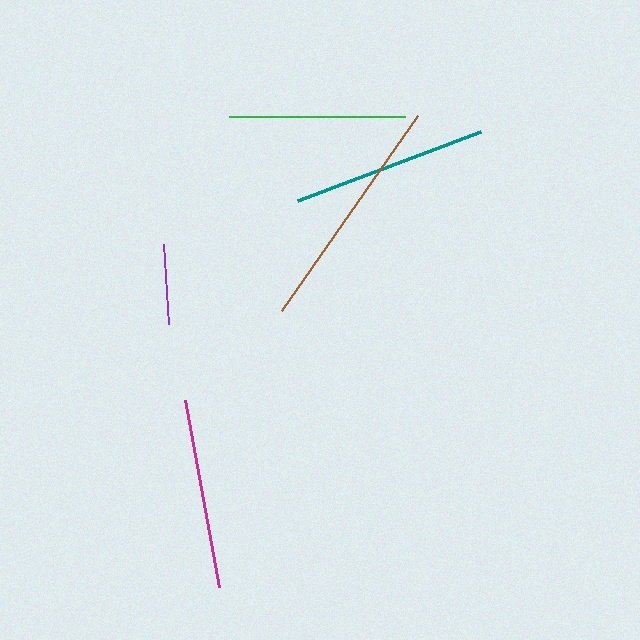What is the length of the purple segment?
The purple segment is approximately 80 pixels long.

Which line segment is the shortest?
The purple line is the shortest at approximately 80 pixels.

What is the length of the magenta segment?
The magenta segment is approximately 190 pixels long.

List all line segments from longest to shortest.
From longest to shortest: brown, teal, magenta, green, purple.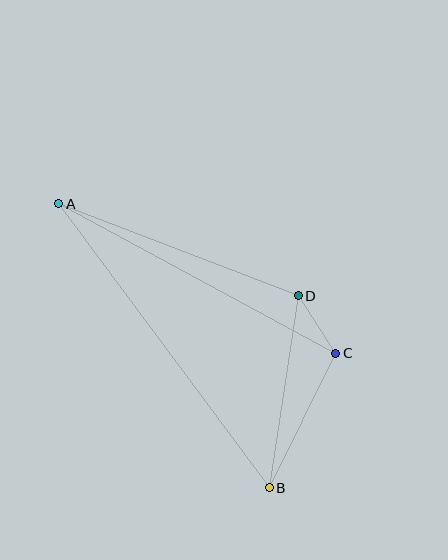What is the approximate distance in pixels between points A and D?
The distance between A and D is approximately 257 pixels.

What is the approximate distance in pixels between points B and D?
The distance between B and D is approximately 194 pixels.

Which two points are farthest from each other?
Points A and B are farthest from each other.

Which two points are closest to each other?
Points C and D are closest to each other.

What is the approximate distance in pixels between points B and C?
The distance between B and C is approximately 150 pixels.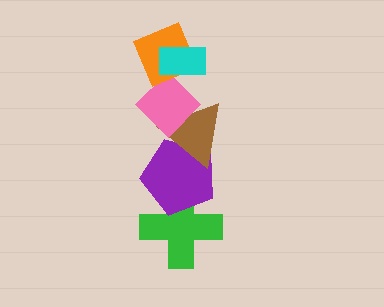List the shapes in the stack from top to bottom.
From top to bottom: the cyan rectangle, the orange diamond, the pink diamond, the brown triangle, the purple pentagon, the green cross.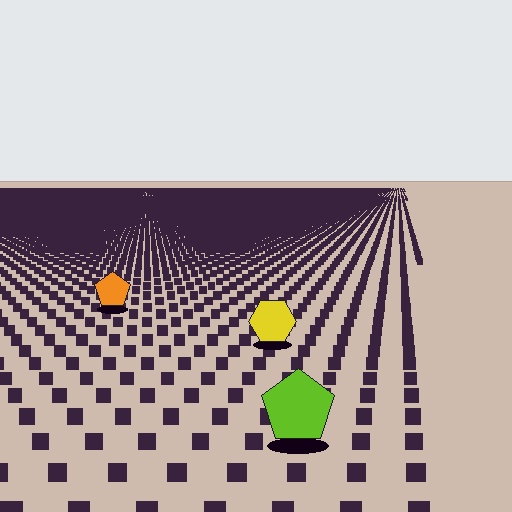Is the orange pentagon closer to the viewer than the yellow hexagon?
No. The yellow hexagon is closer — you can tell from the texture gradient: the ground texture is coarser near it.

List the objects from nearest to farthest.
From nearest to farthest: the lime pentagon, the yellow hexagon, the orange pentagon.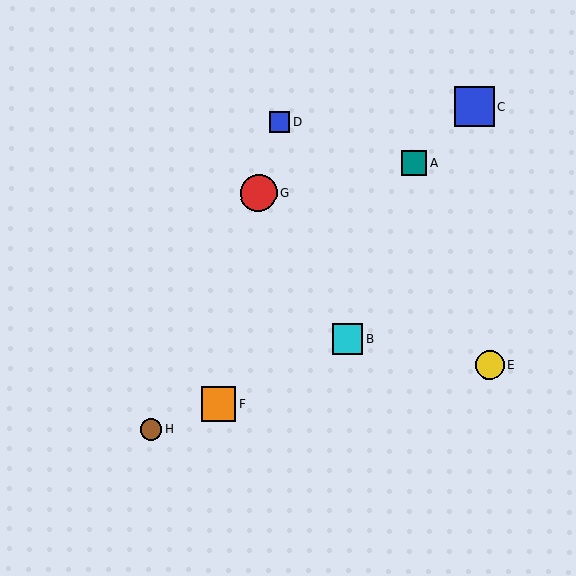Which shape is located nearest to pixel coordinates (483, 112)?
The blue square (labeled C) at (475, 107) is nearest to that location.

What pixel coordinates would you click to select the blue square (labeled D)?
Click at (279, 122) to select the blue square D.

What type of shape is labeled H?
Shape H is a brown circle.